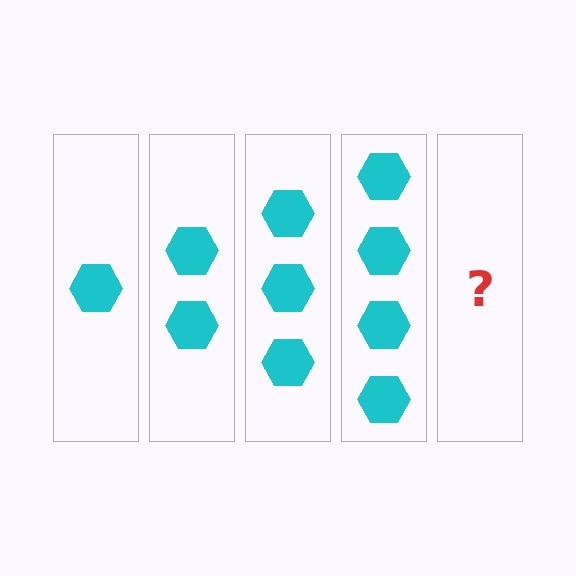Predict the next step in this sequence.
The next step is 5 hexagons.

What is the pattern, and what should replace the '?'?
The pattern is that each step adds one more hexagon. The '?' should be 5 hexagons.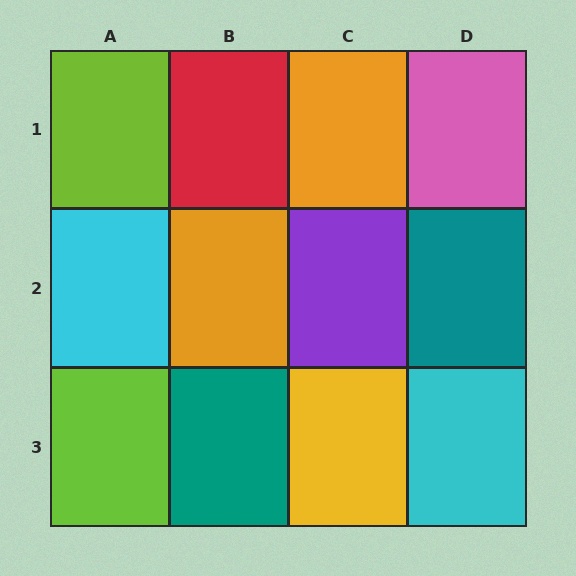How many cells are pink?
1 cell is pink.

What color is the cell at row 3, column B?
Teal.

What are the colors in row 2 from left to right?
Cyan, orange, purple, teal.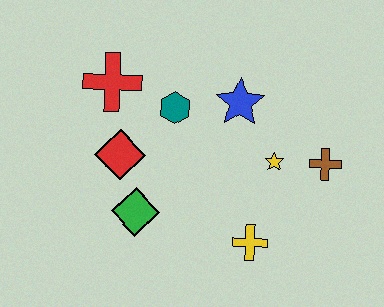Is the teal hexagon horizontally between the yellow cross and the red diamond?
Yes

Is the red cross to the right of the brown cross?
No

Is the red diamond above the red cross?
No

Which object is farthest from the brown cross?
The red cross is farthest from the brown cross.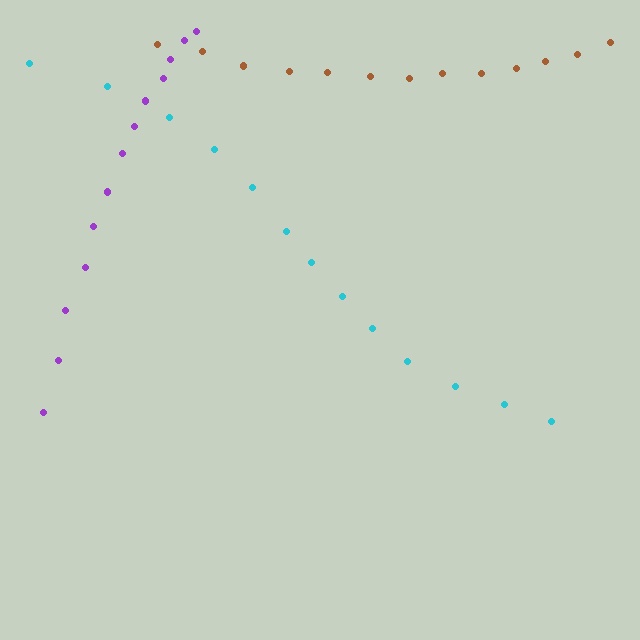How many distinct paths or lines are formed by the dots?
There are 3 distinct paths.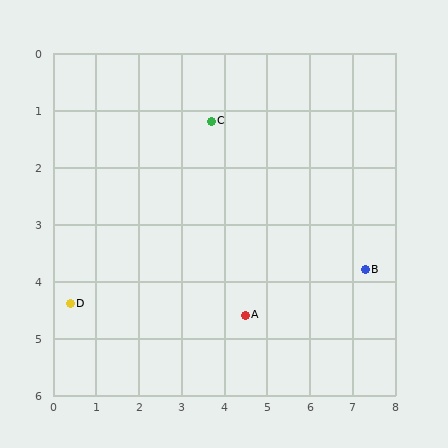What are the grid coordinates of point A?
Point A is at approximately (4.5, 4.6).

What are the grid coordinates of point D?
Point D is at approximately (0.4, 4.4).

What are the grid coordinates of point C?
Point C is at approximately (3.7, 1.2).